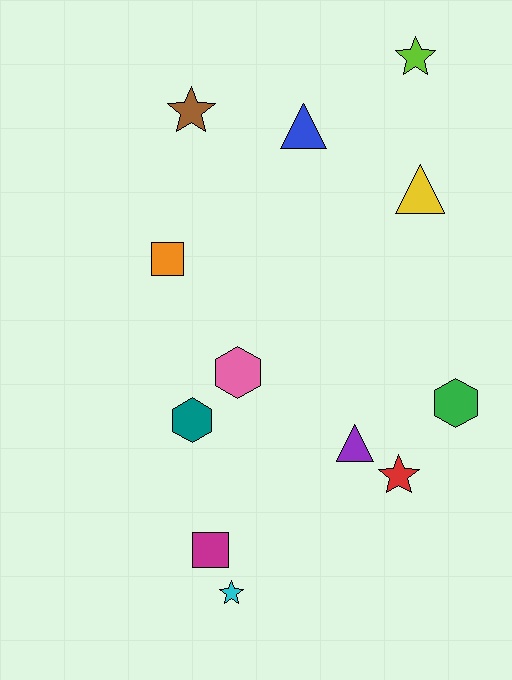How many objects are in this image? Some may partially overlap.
There are 12 objects.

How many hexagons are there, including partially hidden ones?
There are 3 hexagons.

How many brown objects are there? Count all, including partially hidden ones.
There is 1 brown object.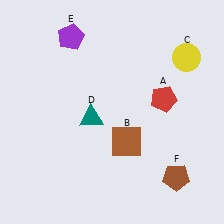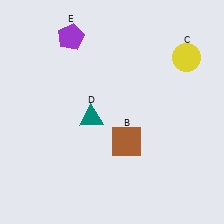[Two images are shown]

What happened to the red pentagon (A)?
The red pentagon (A) was removed in Image 2. It was in the top-right area of Image 1.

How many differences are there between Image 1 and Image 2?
There are 2 differences between the two images.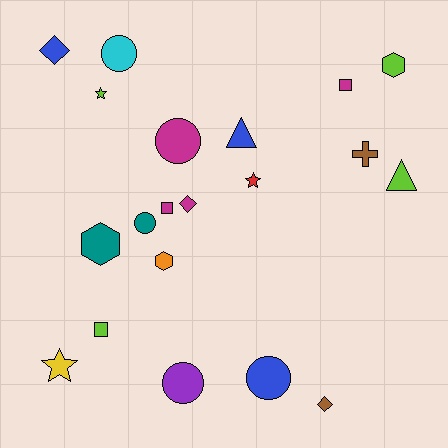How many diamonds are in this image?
There are 3 diamonds.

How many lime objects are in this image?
There are 4 lime objects.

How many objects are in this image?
There are 20 objects.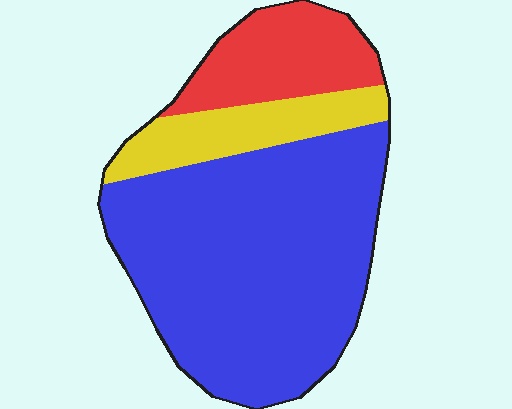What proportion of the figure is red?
Red covers 18% of the figure.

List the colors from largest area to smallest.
From largest to smallest: blue, red, yellow.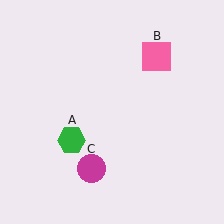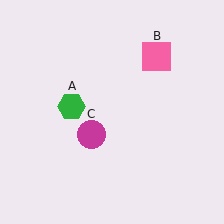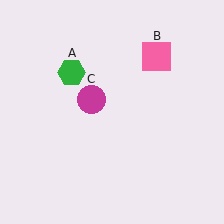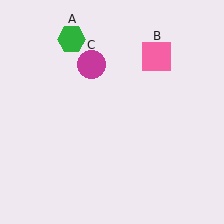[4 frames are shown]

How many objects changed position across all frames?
2 objects changed position: green hexagon (object A), magenta circle (object C).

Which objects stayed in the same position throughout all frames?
Pink square (object B) remained stationary.